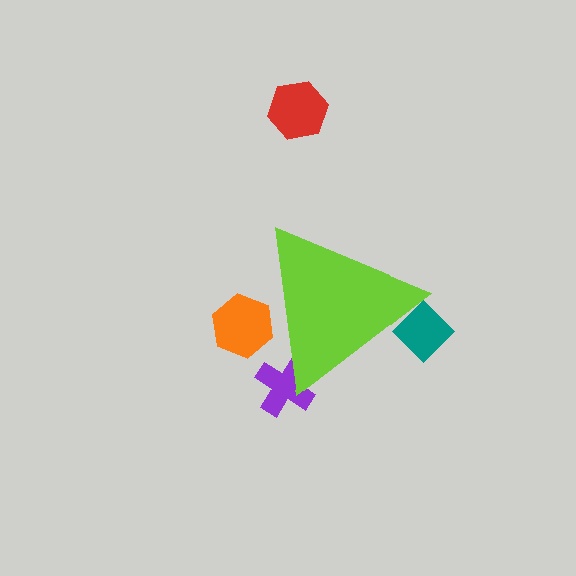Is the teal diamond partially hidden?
Yes, the teal diamond is partially hidden behind the lime triangle.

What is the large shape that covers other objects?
A lime triangle.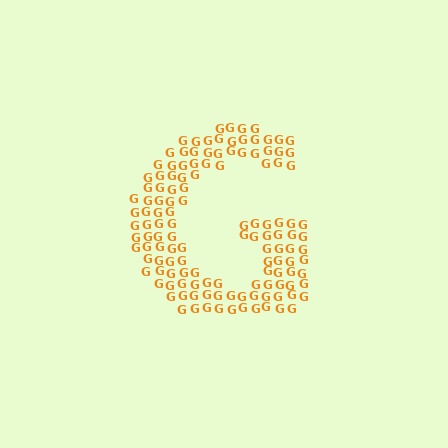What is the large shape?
The large shape is the letter G.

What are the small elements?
The small elements are letter G's.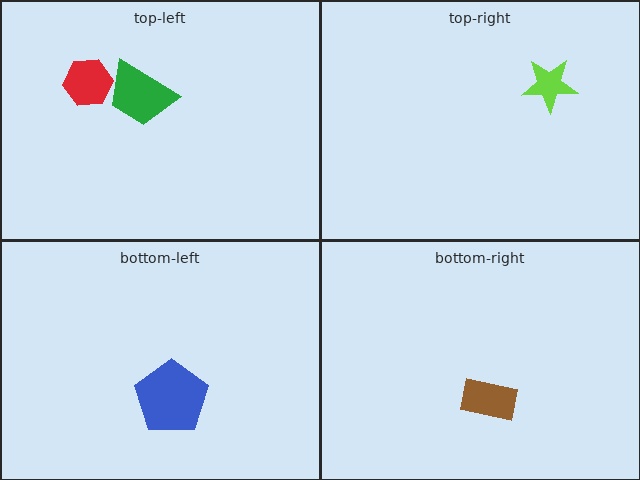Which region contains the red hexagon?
The top-left region.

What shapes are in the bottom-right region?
The brown rectangle.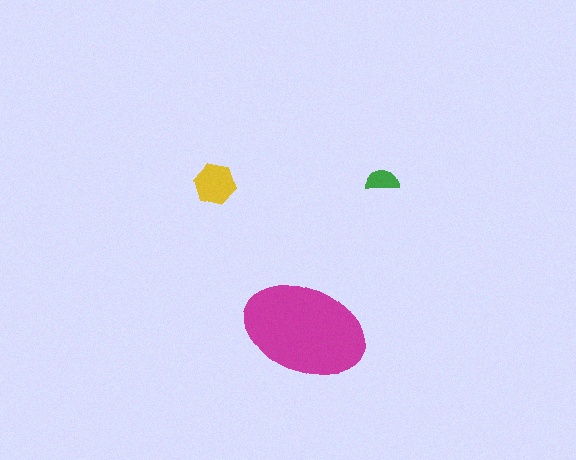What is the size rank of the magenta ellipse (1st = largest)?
1st.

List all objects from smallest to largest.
The green semicircle, the yellow hexagon, the magenta ellipse.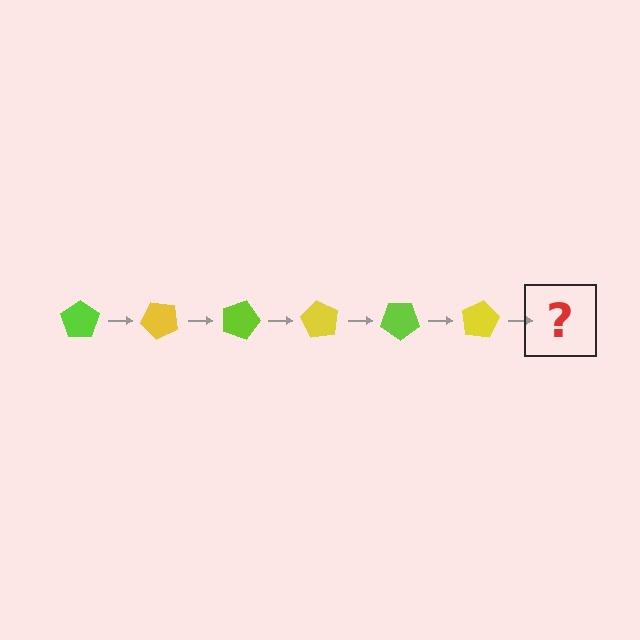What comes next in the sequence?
The next element should be a lime pentagon, rotated 270 degrees from the start.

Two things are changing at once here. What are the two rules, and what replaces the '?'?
The two rules are that it rotates 45 degrees each step and the color cycles through lime and yellow. The '?' should be a lime pentagon, rotated 270 degrees from the start.